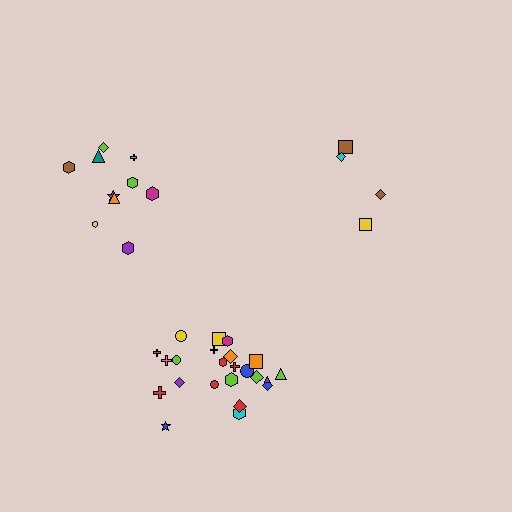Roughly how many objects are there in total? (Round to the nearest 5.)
Roughly 40 objects in total.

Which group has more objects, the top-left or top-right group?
The top-left group.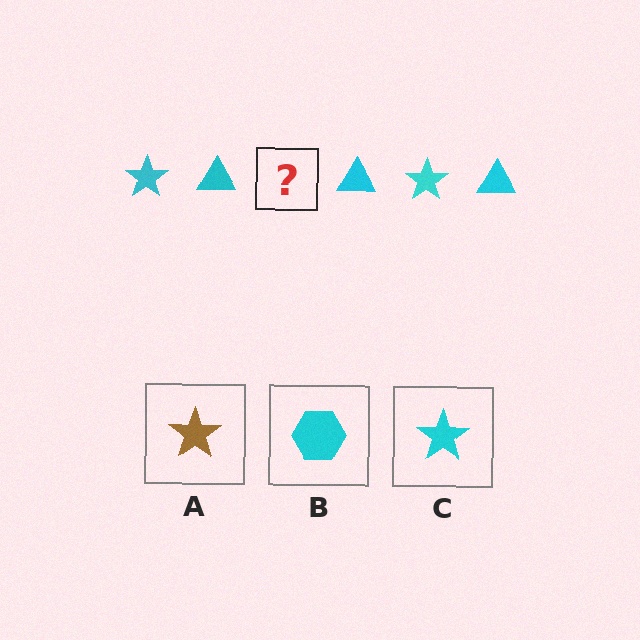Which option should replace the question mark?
Option C.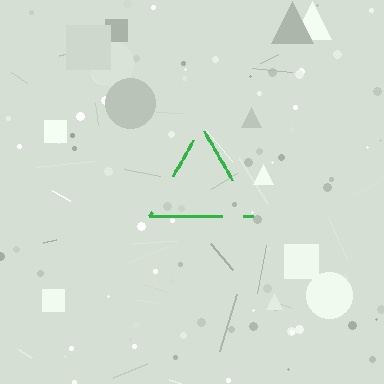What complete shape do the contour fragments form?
The contour fragments form a triangle.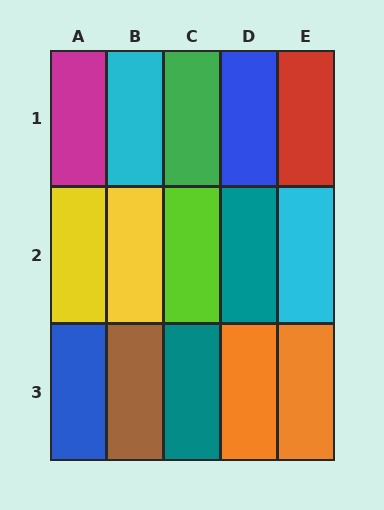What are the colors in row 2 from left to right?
Yellow, yellow, lime, teal, cyan.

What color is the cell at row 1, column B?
Cyan.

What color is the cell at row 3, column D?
Orange.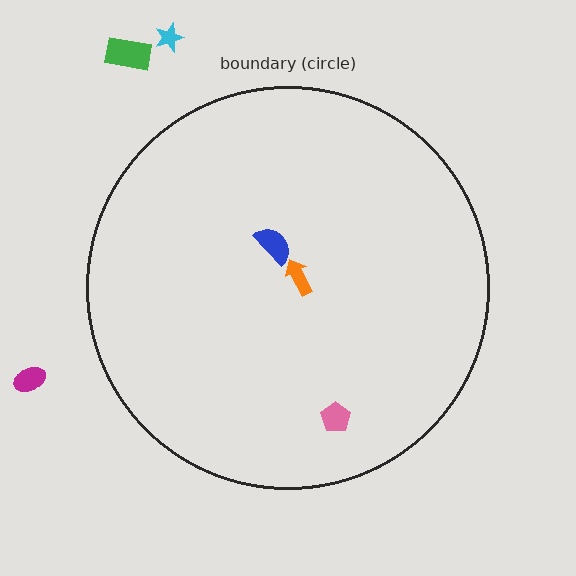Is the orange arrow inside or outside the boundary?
Inside.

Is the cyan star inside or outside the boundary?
Outside.